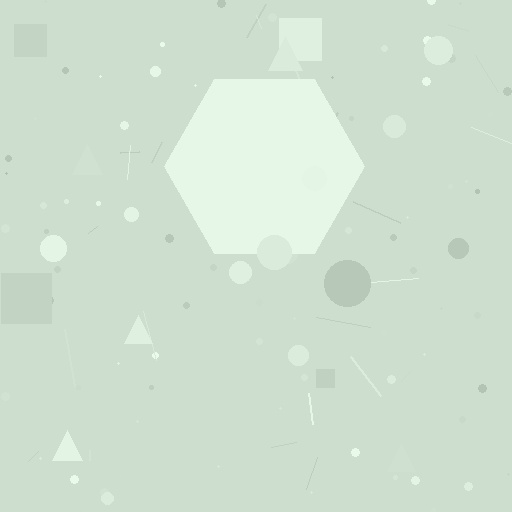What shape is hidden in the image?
A hexagon is hidden in the image.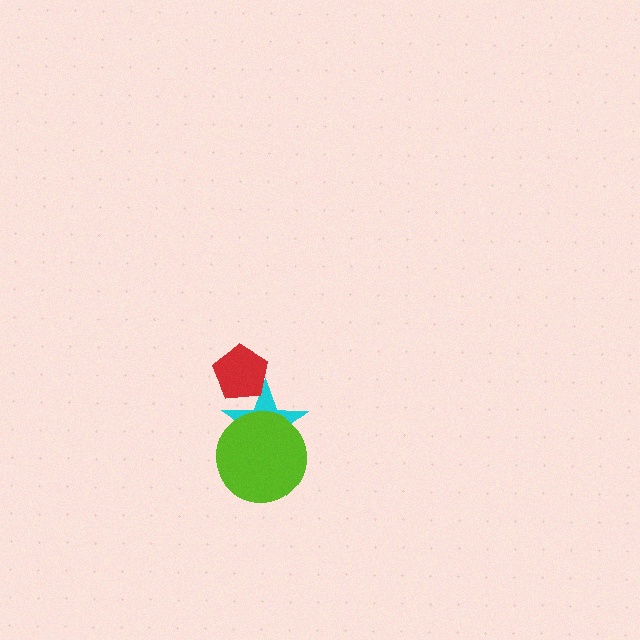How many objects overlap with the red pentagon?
1 object overlaps with the red pentagon.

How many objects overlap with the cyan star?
2 objects overlap with the cyan star.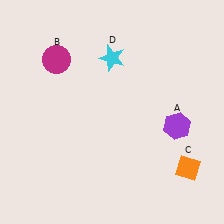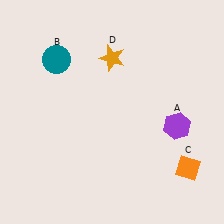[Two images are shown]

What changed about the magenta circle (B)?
In Image 1, B is magenta. In Image 2, it changed to teal.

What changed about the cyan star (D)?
In Image 1, D is cyan. In Image 2, it changed to orange.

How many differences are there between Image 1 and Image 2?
There are 2 differences between the two images.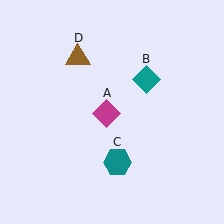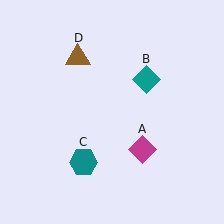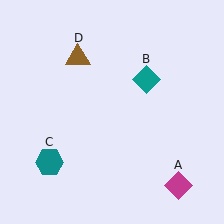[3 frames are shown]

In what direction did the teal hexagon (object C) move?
The teal hexagon (object C) moved left.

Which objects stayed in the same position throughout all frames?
Teal diamond (object B) and brown triangle (object D) remained stationary.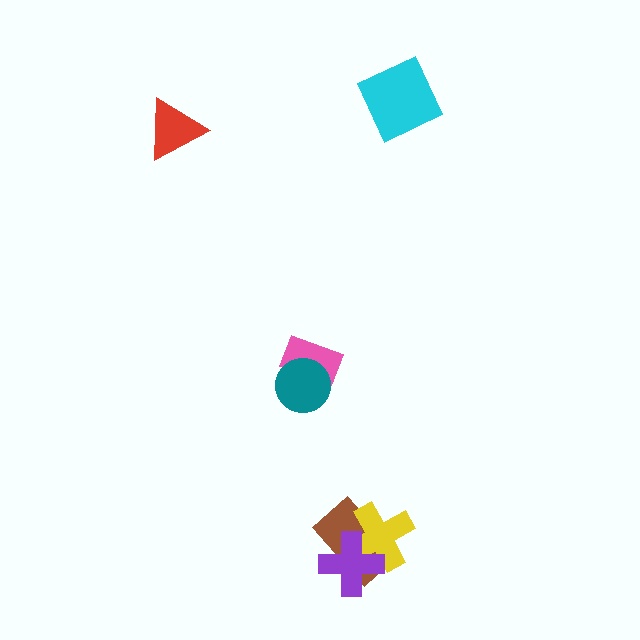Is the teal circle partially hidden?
No, no other shape covers it.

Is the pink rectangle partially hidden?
Yes, it is partially covered by another shape.